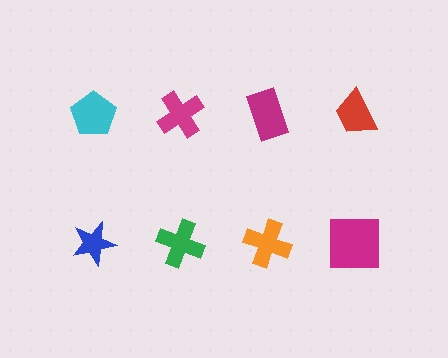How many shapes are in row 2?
4 shapes.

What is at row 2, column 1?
A blue star.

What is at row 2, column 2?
A green cross.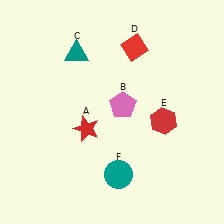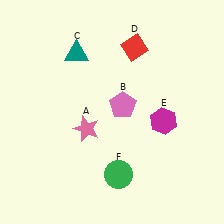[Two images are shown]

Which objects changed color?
A changed from red to pink. E changed from red to magenta. F changed from teal to green.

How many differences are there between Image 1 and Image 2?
There are 3 differences between the two images.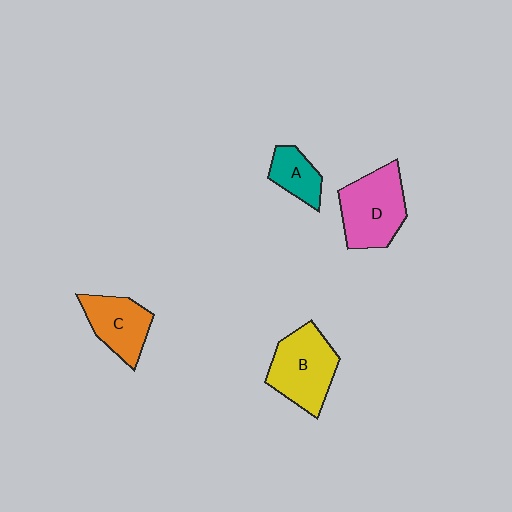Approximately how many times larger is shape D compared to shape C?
Approximately 1.3 times.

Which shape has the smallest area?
Shape A (teal).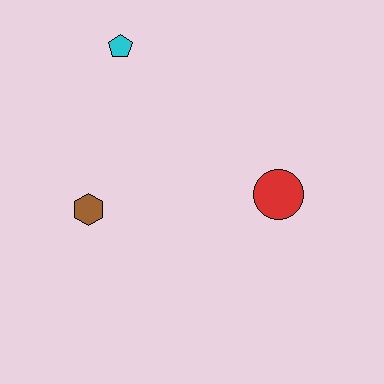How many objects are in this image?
There are 3 objects.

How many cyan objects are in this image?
There is 1 cyan object.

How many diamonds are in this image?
There are no diamonds.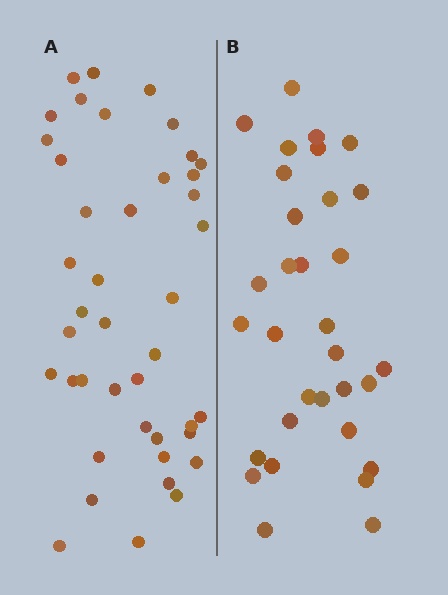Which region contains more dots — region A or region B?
Region A (the left region) has more dots.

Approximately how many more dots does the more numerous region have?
Region A has roughly 10 or so more dots than region B.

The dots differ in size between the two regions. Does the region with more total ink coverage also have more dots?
No. Region B has more total ink coverage because its dots are larger, but region A actually contains more individual dots. Total area can be misleading — the number of items is what matters here.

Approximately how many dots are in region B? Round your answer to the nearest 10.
About 30 dots. (The exact count is 32, which rounds to 30.)